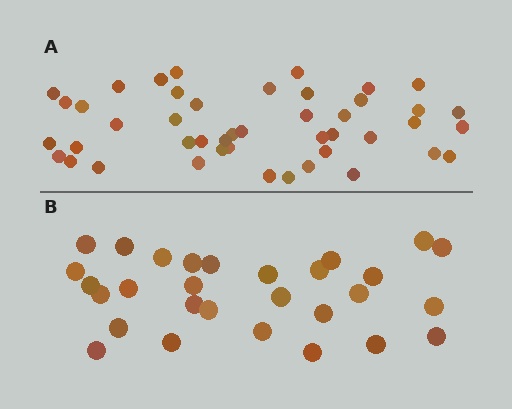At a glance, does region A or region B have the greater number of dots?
Region A (the top region) has more dots.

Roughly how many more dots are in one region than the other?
Region A has approximately 15 more dots than region B.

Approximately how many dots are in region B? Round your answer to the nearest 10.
About 30 dots. (The exact count is 29, which rounds to 30.)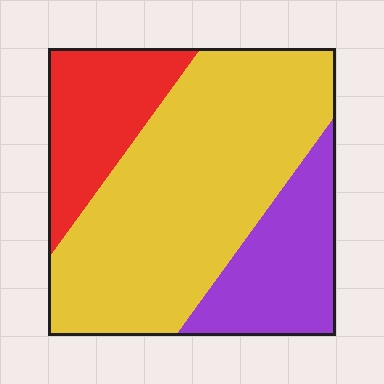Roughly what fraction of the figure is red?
Red takes up less than a quarter of the figure.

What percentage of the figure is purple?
Purple takes up about one fifth (1/5) of the figure.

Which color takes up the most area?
Yellow, at roughly 60%.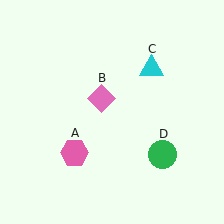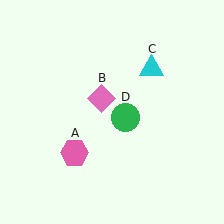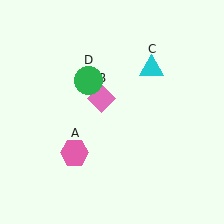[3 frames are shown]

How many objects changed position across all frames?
1 object changed position: green circle (object D).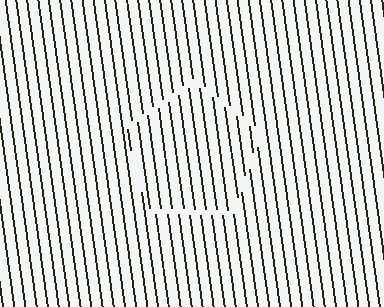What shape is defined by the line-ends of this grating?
An illusory pentagon. The interior of the shape contains the same grating, shifted by half a period — the contour is defined by the phase discontinuity where line-ends from the inner and outer gratings abut.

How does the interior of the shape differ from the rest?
The interior of the shape contains the same grating, shifted by half a period — the contour is defined by the phase discontinuity where line-ends from the inner and outer gratings abut.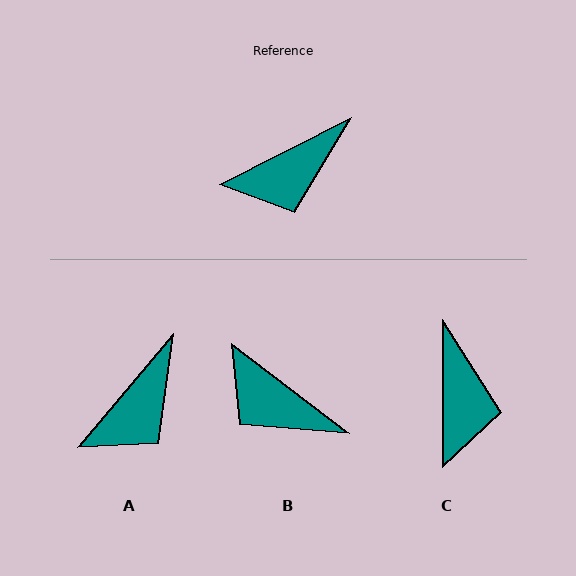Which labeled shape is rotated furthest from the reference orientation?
B, about 64 degrees away.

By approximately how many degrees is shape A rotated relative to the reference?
Approximately 23 degrees counter-clockwise.